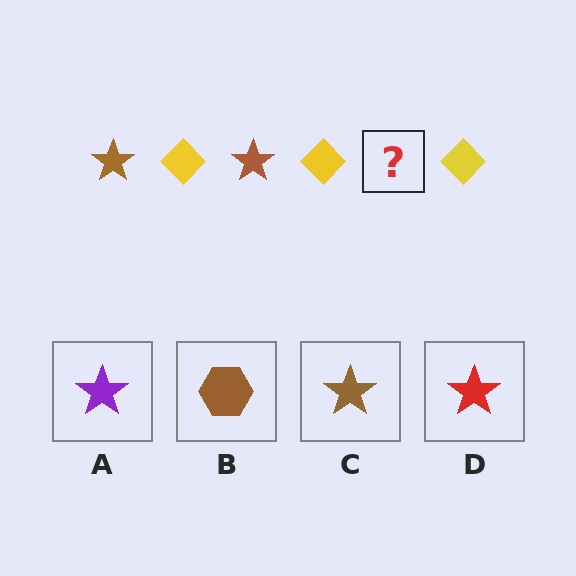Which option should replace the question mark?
Option C.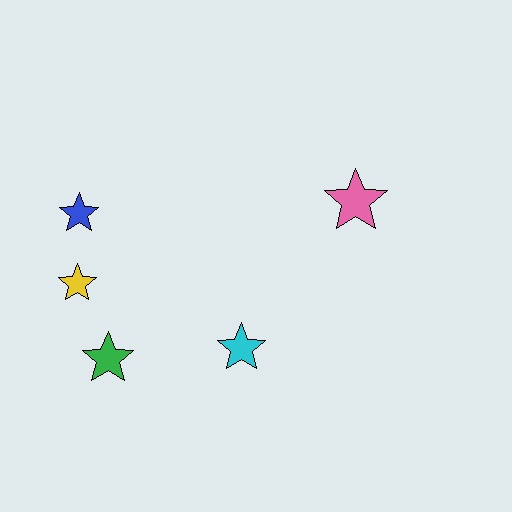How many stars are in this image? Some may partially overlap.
There are 5 stars.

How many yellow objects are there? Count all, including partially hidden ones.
There is 1 yellow object.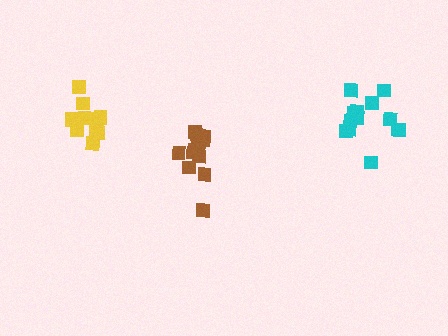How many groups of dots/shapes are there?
There are 3 groups.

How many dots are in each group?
Group 1: 14 dots, Group 2: 15 dots, Group 3: 14 dots (43 total).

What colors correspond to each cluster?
The clusters are colored: yellow, brown, cyan.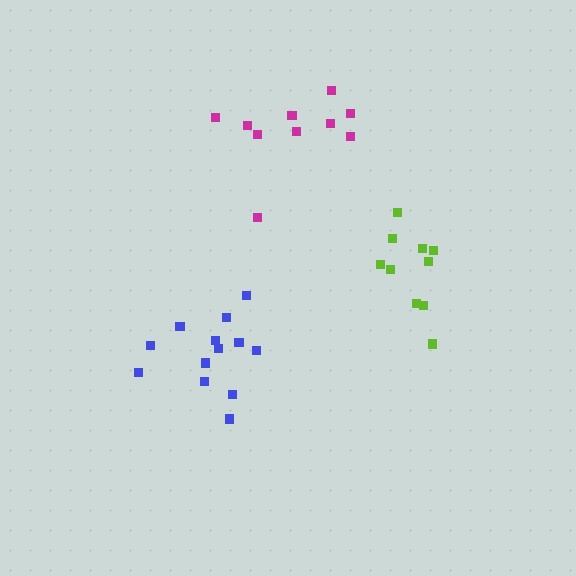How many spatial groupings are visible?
There are 3 spatial groupings.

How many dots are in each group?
Group 1: 10 dots, Group 2: 13 dots, Group 3: 10 dots (33 total).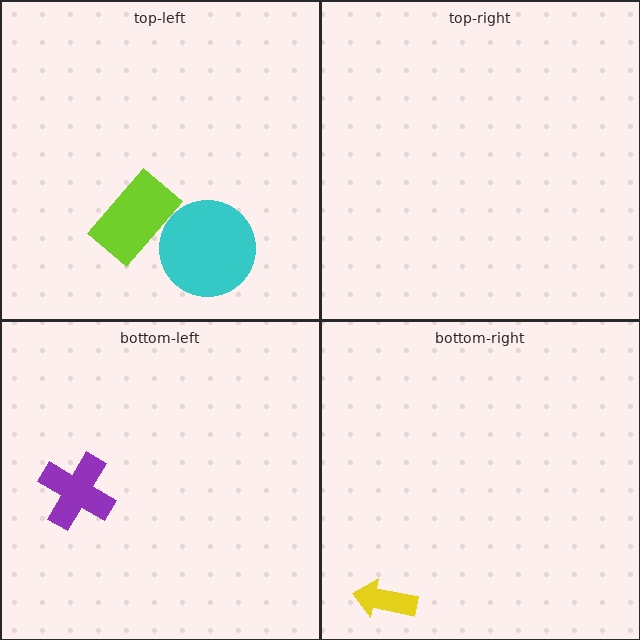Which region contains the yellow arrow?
The bottom-right region.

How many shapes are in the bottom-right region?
1.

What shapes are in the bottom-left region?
The purple cross.